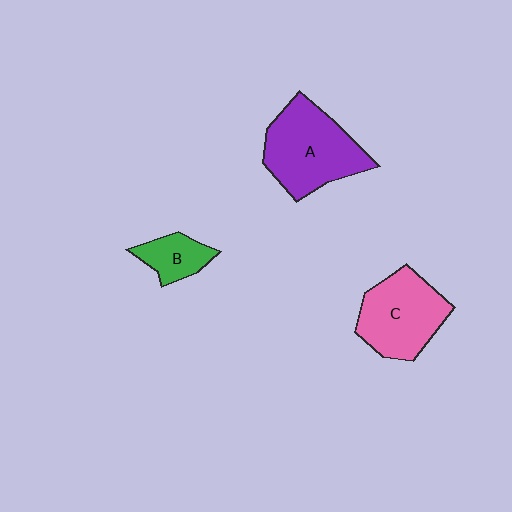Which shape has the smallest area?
Shape B (green).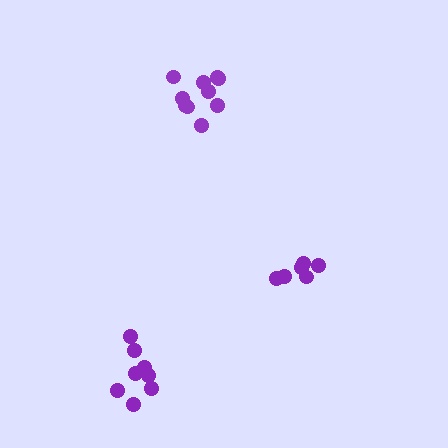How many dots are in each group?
Group 1: 8 dots, Group 2: 6 dots, Group 3: 10 dots (24 total).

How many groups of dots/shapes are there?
There are 3 groups.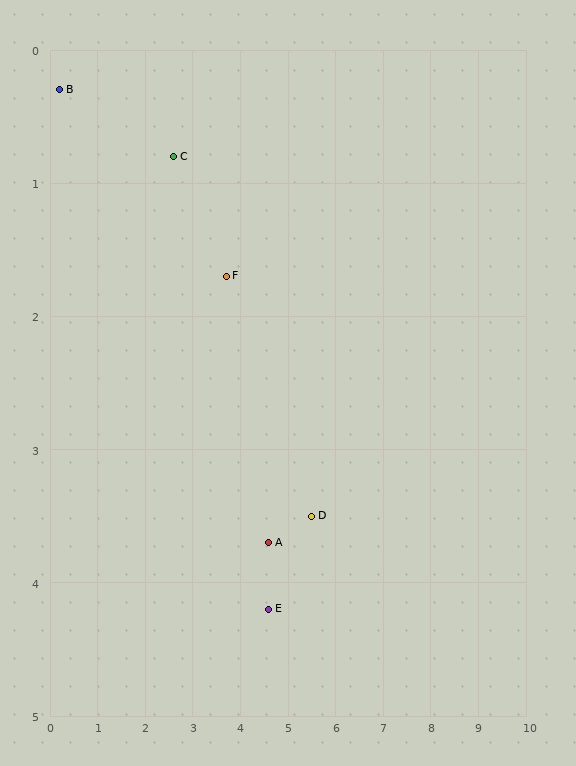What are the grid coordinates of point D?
Point D is at approximately (5.5, 3.5).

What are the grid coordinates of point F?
Point F is at approximately (3.7, 1.7).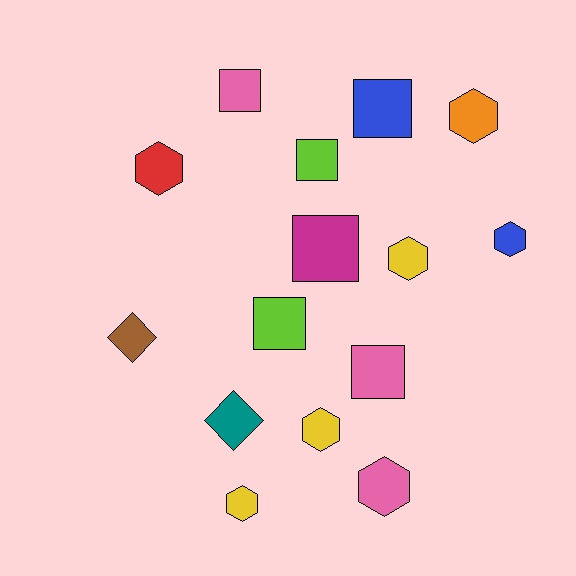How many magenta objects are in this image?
There is 1 magenta object.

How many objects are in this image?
There are 15 objects.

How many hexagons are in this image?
There are 7 hexagons.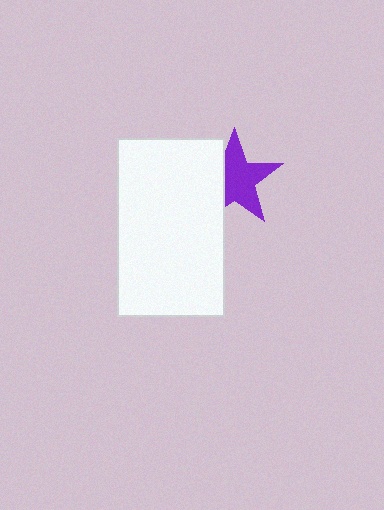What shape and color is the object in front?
The object in front is a white rectangle.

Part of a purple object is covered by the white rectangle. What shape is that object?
It is a star.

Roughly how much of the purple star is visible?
Most of it is visible (roughly 67%).